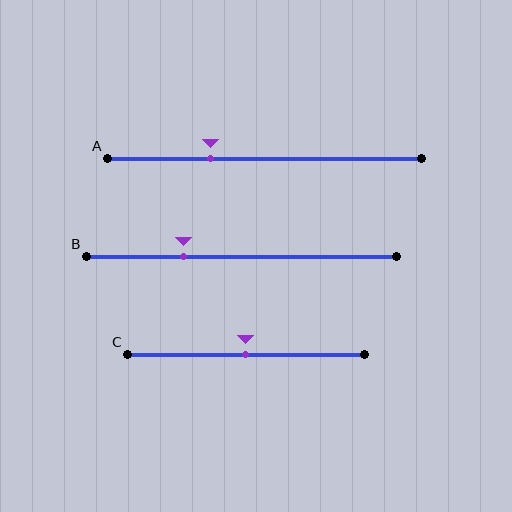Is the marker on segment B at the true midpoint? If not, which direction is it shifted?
No, the marker on segment B is shifted to the left by about 18% of the segment length.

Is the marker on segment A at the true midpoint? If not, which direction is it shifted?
No, the marker on segment A is shifted to the left by about 17% of the segment length.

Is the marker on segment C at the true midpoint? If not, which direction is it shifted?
Yes, the marker on segment C is at the true midpoint.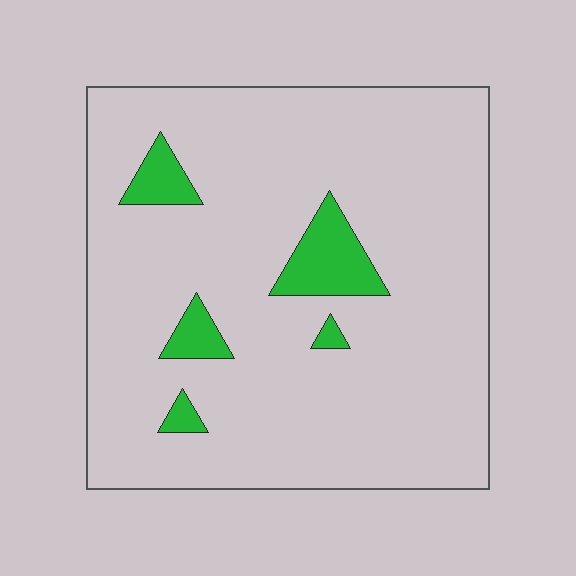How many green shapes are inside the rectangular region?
5.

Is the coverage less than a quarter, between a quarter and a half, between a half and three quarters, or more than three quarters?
Less than a quarter.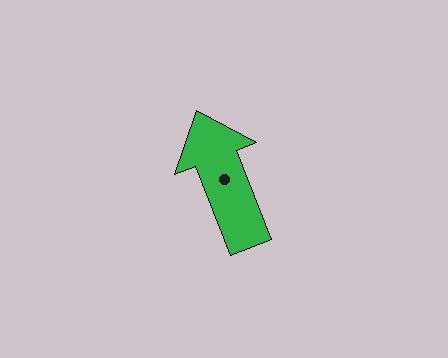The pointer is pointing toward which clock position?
Roughly 11 o'clock.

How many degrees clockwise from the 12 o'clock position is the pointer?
Approximately 338 degrees.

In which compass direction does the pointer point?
North.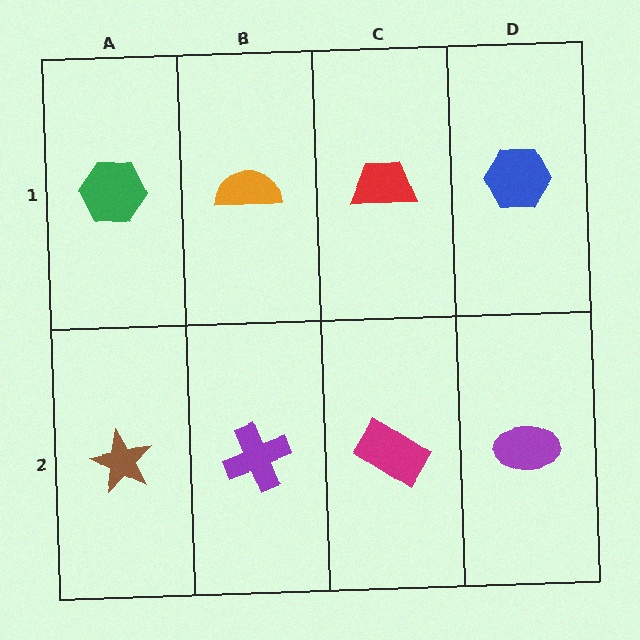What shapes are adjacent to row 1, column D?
A purple ellipse (row 2, column D), a red trapezoid (row 1, column C).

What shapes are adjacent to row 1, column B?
A purple cross (row 2, column B), a green hexagon (row 1, column A), a red trapezoid (row 1, column C).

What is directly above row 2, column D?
A blue hexagon.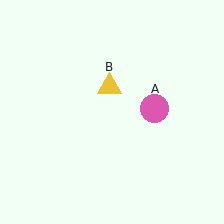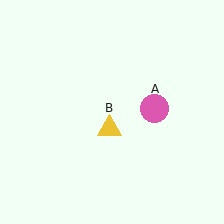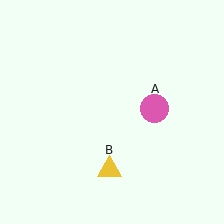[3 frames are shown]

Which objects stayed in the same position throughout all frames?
Pink circle (object A) remained stationary.